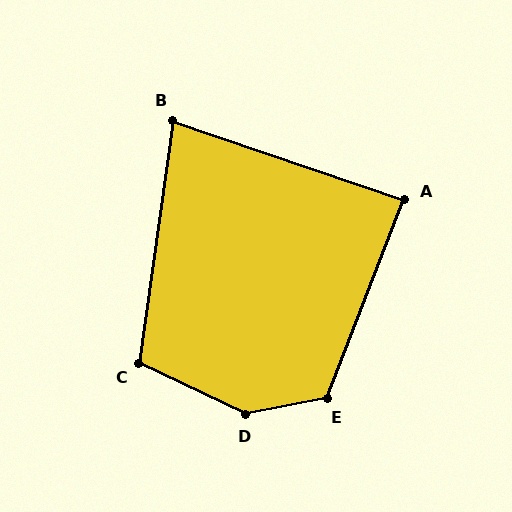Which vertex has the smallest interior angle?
B, at approximately 79 degrees.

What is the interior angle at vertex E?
Approximately 123 degrees (obtuse).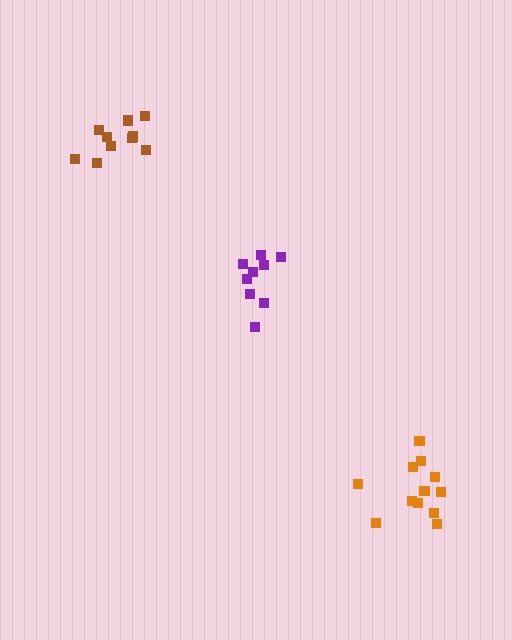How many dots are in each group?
Group 1: 9 dots, Group 2: 10 dots, Group 3: 12 dots (31 total).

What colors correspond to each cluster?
The clusters are colored: purple, brown, orange.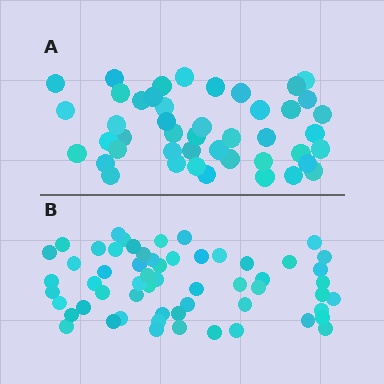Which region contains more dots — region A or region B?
Region B (the bottom region) has more dots.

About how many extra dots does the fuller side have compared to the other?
Region B has approximately 15 more dots than region A.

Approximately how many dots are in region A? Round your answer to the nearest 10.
About 40 dots. (The exact count is 45, which rounds to 40.)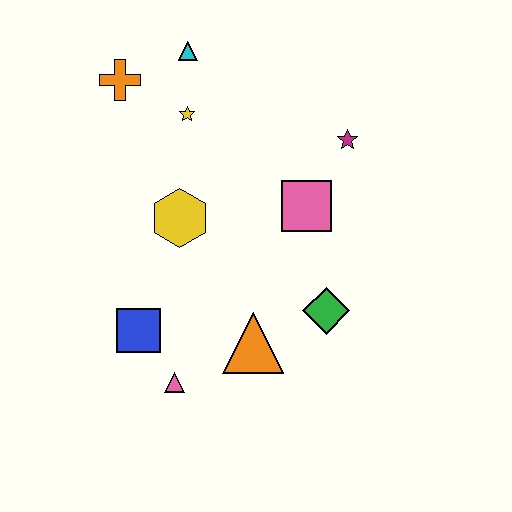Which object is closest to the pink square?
The magenta star is closest to the pink square.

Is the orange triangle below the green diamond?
Yes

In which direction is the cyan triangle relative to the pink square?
The cyan triangle is above the pink square.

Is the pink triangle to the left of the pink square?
Yes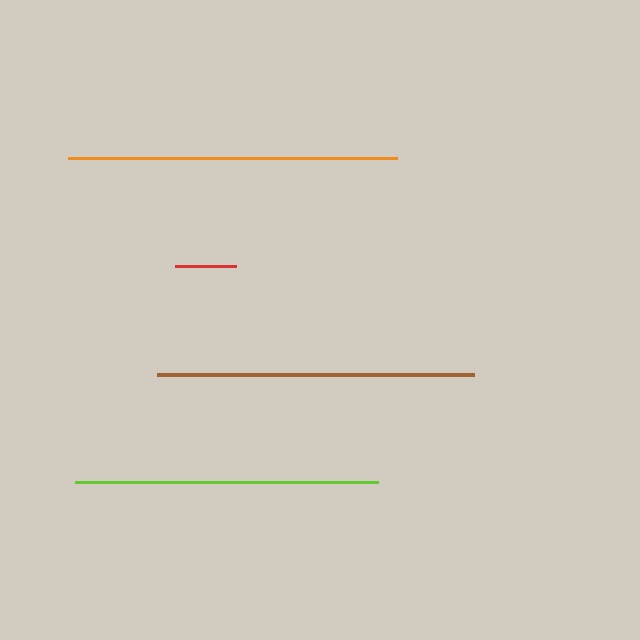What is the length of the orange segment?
The orange segment is approximately 329 pixels long.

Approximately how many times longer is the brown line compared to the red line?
The brown line is approximately 5.2 times the length of the red line.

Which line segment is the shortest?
The red line is the shortest at approximately 61 pixels.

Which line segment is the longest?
The orange line is the longest at approximately 329 pixels.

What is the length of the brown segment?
The brown segment is approximately 318 pixels long.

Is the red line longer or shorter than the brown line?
The brown line is longer than the red line.